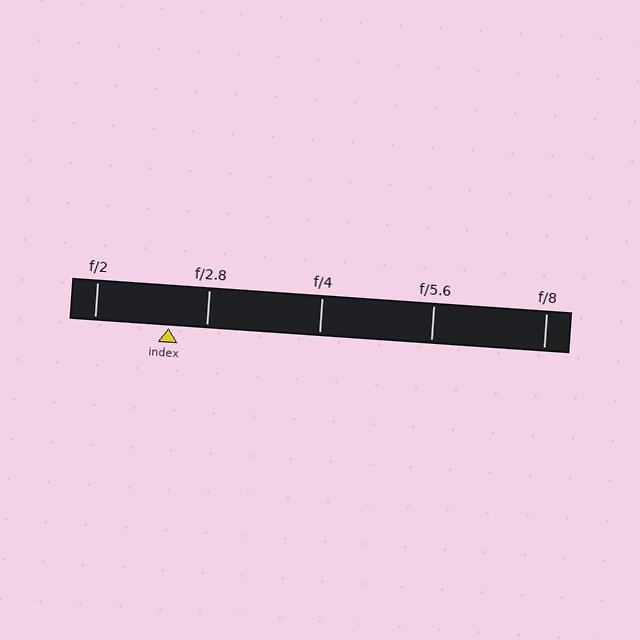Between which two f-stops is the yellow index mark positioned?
The index mark is between f/2 and f/2.8.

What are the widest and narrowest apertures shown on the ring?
The widest aperture shown is f/2 and the narrowest is f/8.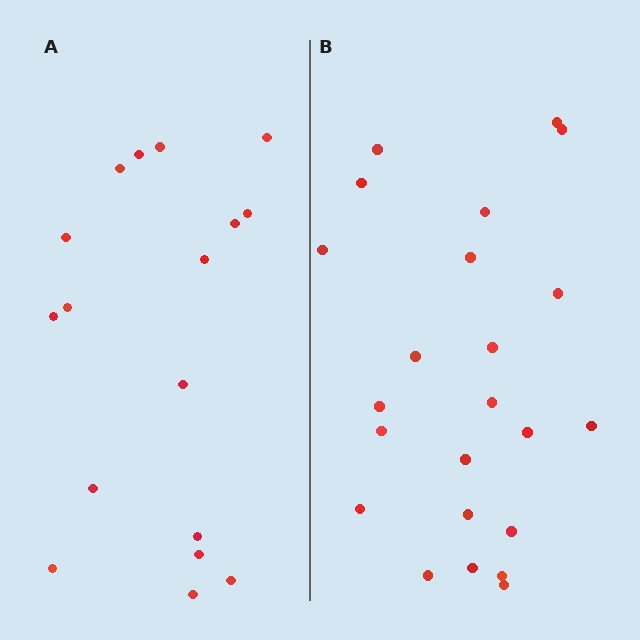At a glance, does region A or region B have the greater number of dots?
Region B (the right region) has more dots.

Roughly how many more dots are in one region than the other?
Region B has about 6 more dots than region A.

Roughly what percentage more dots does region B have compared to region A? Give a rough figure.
About 35% more.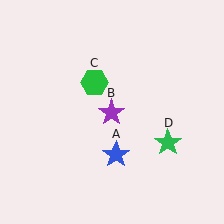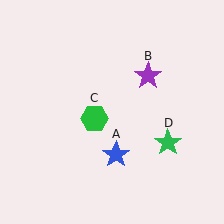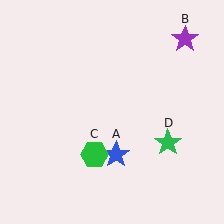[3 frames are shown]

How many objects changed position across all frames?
2 objects changed position: purple star (object B), green hexagon (object C).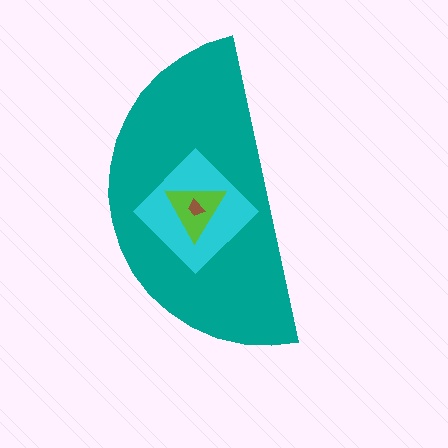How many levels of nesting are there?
4.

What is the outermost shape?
The teal semicircle.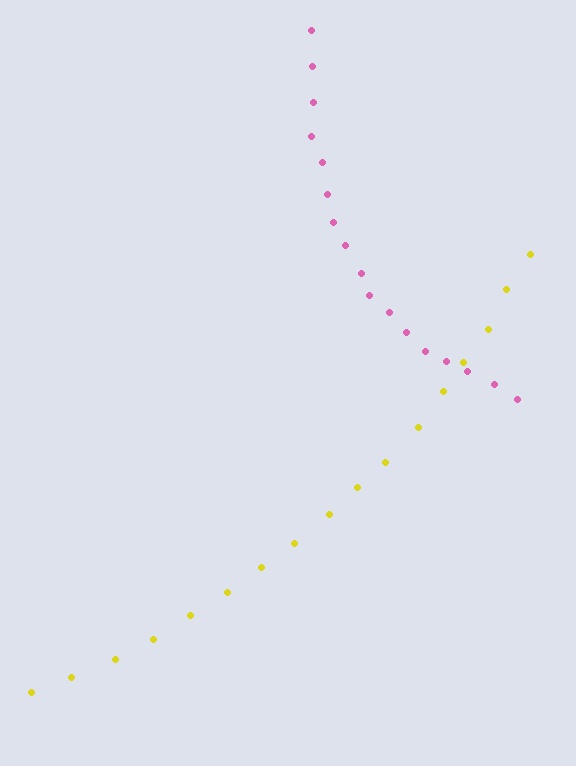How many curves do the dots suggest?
There are 2 distinct paths.